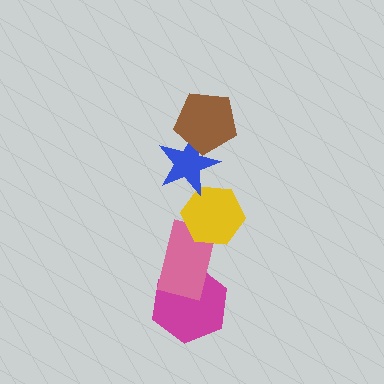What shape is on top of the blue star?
The brown pentagon is on top of the blue star.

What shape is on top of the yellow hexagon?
The blue star is on top of the yellow hexagon.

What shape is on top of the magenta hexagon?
The pink rectangle is on top of the magenta hexagon.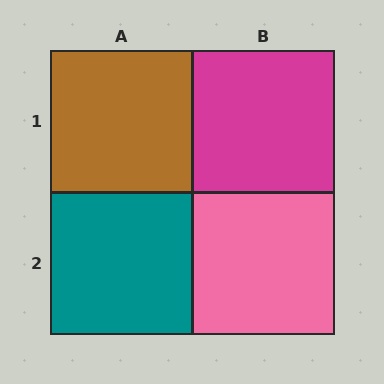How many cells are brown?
1 cell is brown.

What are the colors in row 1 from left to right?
Brown, magenta.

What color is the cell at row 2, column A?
Teal.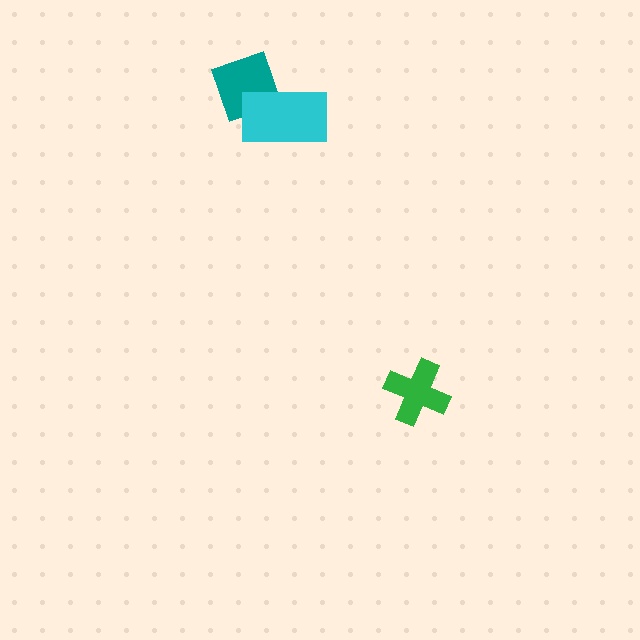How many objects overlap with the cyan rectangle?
1 object overlaps with the cyan rectangle.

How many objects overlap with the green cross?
0 objects overlap with the green cross.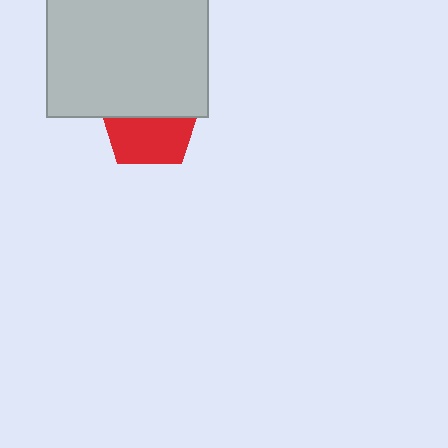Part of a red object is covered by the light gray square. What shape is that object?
It is a pentagon.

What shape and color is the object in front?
The object in front is a light gray square.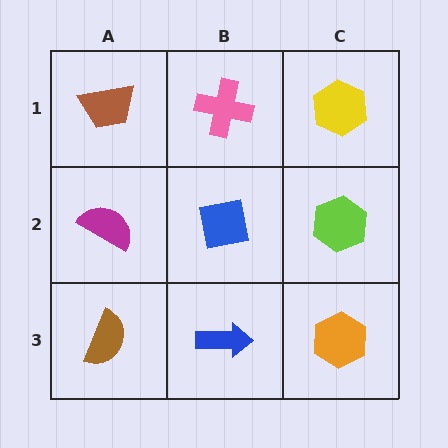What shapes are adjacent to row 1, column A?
A magenta semicircle (row 2, column A), a pink cross (row 1, column B).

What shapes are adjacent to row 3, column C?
A lime hexagon (row 2, column C), a blue arrow (row 3, column B).